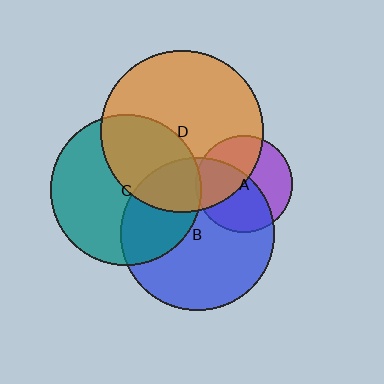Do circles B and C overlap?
Yes.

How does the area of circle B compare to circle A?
Approximately 2.5 times.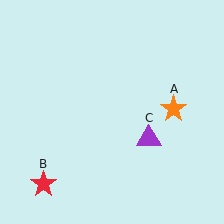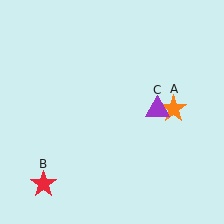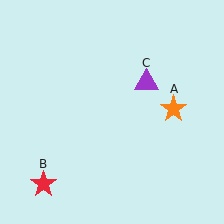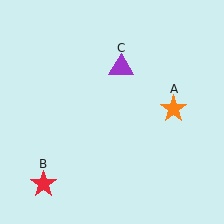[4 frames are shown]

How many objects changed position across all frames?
1 object changed position: purple triangle (object C).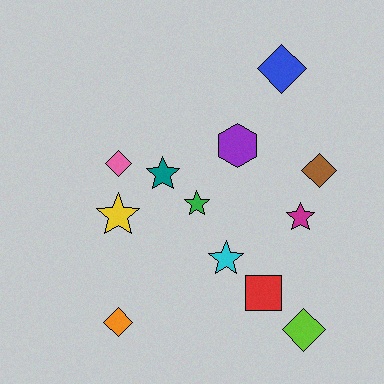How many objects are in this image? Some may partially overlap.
There are 12 objects.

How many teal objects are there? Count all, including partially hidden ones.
There is 1 teal object.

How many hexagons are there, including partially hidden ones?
There is 1 hexagon.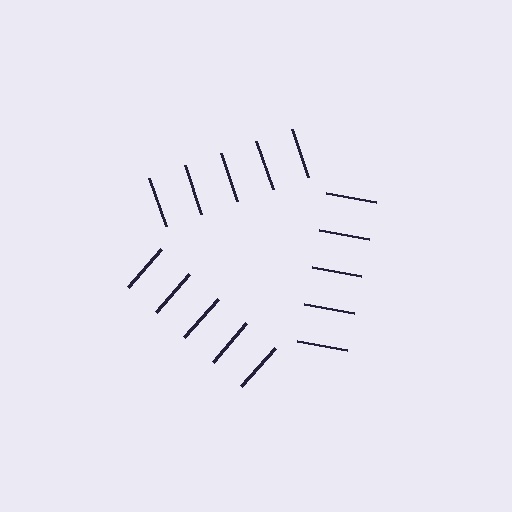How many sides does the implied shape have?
3 sides — the line-ends trace a triangle.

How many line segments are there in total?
15 — 5 along each of the 3 edges.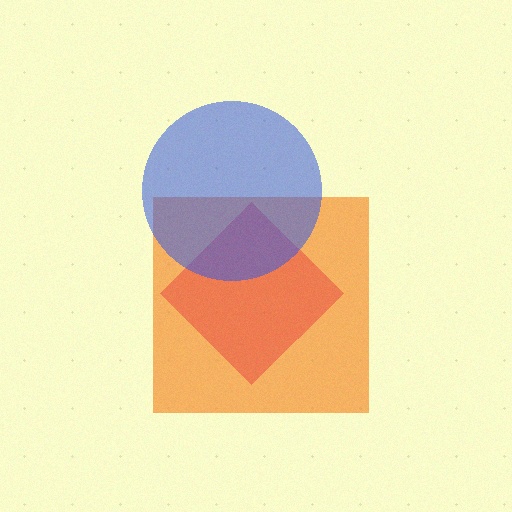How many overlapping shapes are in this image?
There are 3 overlapping shapes in the image.